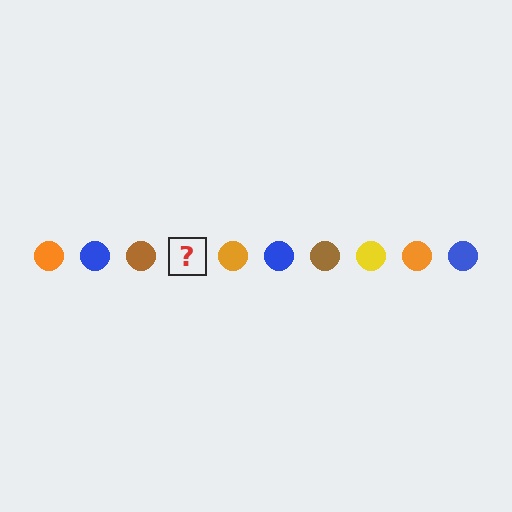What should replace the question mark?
The question mark should be replaced with a yellow circle.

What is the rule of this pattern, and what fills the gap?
The rule is that the pattern cycles through orange, blue, brown, yellow circles. The gap should be filled with a yellow circle.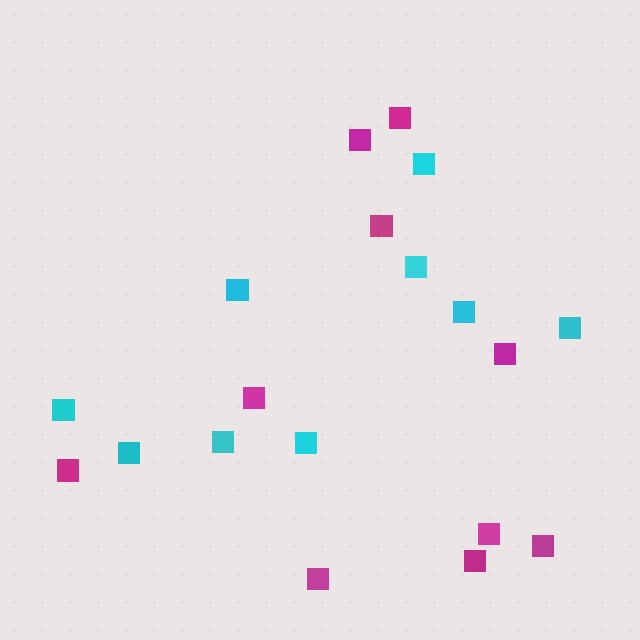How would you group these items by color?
There are 2 groups: one group of magenta squares (10) and one group of cyan squares (9).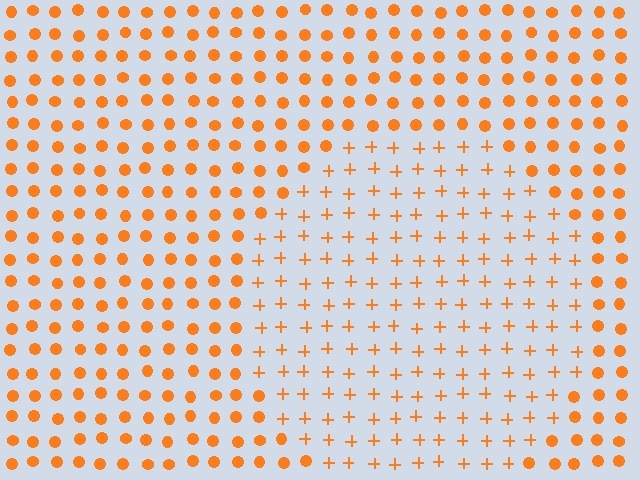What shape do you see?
I see a circle.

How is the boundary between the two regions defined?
The boundary is defined by a change in element shape: plus signs inside vs. circles outside. All elements share the same color and spacing.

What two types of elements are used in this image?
The image uses plus signs inside the circle region and circles outside it.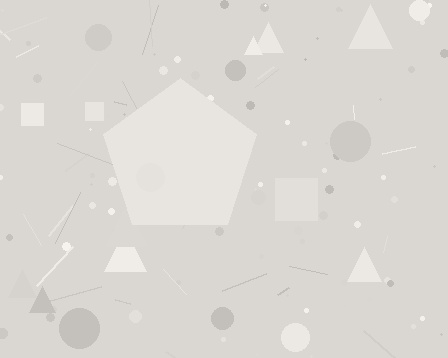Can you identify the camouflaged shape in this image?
The camouflaged shape is a pentagon.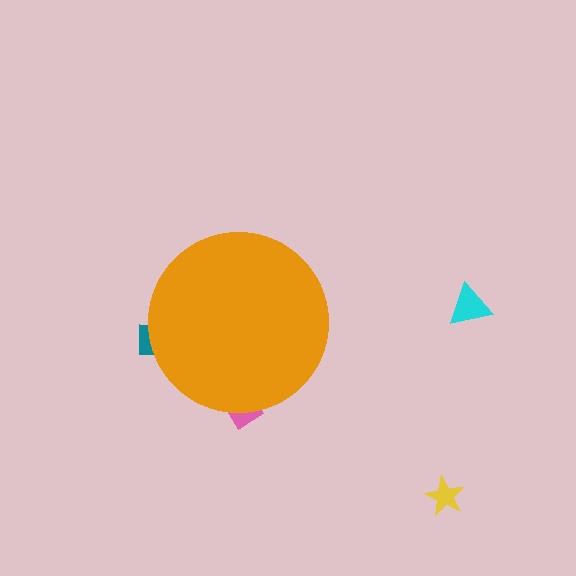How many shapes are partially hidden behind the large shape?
2 shapes are partially hidden.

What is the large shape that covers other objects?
An orange circle.